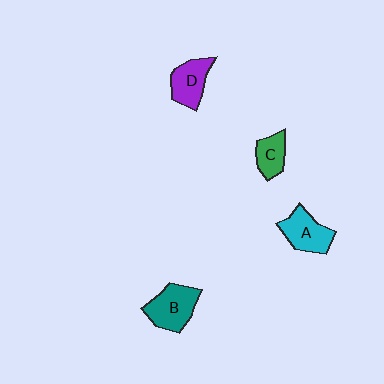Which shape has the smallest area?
Shape C (green).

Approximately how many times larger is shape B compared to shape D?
Approximately 1.2 times.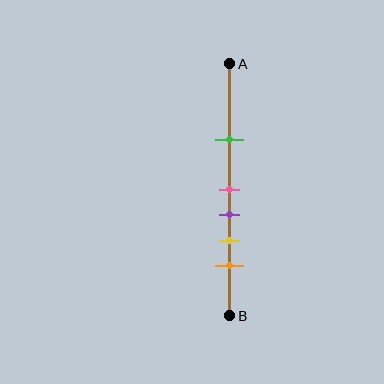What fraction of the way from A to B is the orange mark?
The orange mark is approximately 80% (0.8) of the way from A to B.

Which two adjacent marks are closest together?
The pink and purple marks are the closest adjacent pair.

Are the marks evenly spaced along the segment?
No, the marks are not evenly spaced.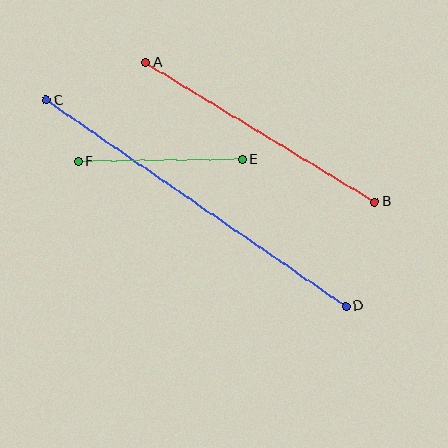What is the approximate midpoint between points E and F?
The midpoint is at approximately (161, 161) pixels.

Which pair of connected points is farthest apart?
Points C and D are farthest apart.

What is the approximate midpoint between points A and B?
The midpoint is at approximately (260, 132) pixels.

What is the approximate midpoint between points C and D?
The midpoint is at approximately (196, 203) pixels.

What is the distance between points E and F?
The distance is approximately 164 pixels.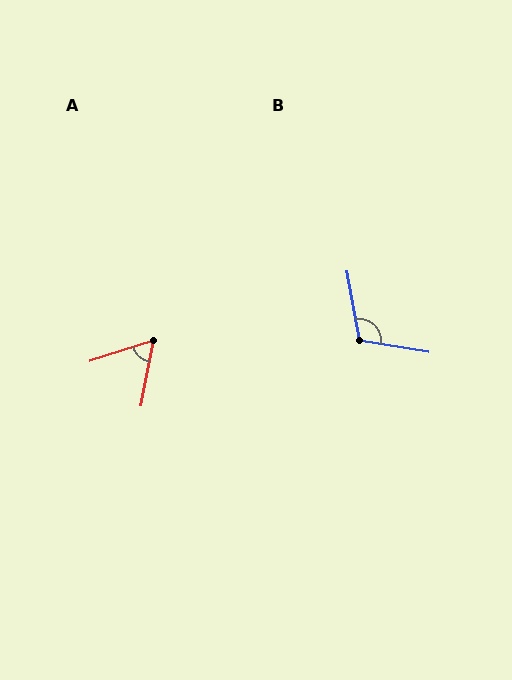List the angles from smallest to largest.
A (61°), B (109°).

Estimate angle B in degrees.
Approximately 109 degrees.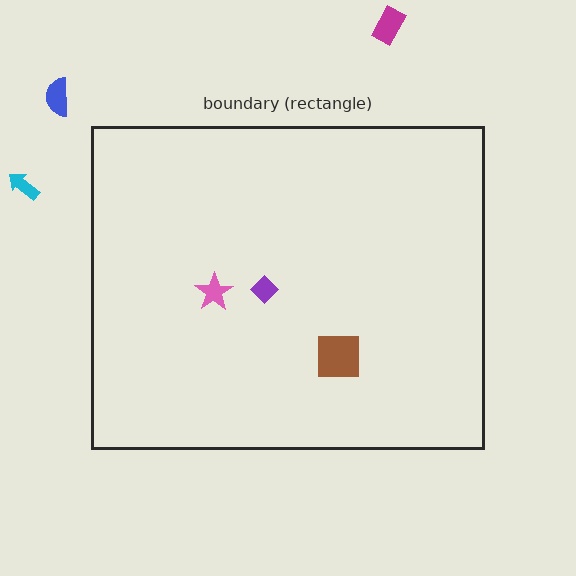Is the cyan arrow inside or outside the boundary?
Outside.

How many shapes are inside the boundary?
3 inside, 3 outside.